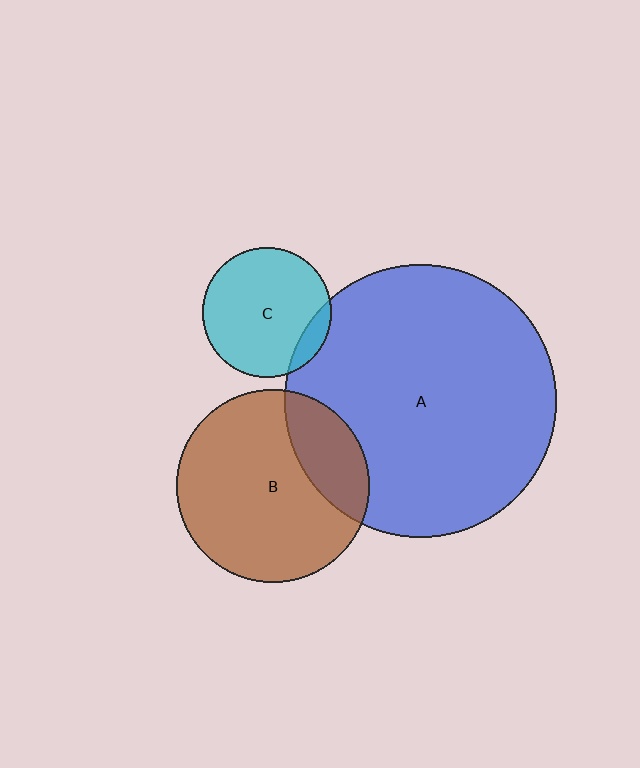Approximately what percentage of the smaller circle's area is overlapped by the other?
Approximately 25%.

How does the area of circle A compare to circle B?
Approximately 2.0 times.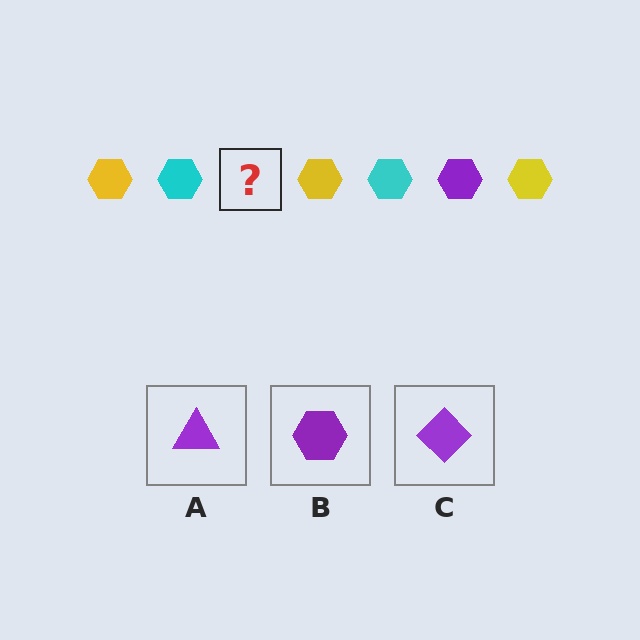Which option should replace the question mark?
Option B.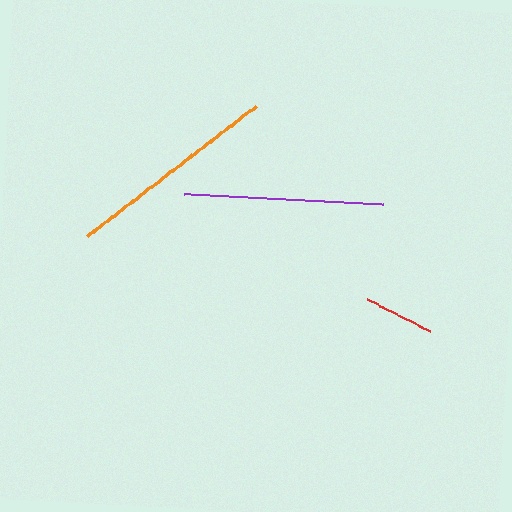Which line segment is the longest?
The orange line is the longest at approximately 213 pixels.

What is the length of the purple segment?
The purple segment is approximately 199 pixels long.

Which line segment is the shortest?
The red line is the shortest at approximately 72 pixels.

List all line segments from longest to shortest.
From longest to shortest: orange, purple, red.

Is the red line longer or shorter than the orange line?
The orange line is longer than the red line.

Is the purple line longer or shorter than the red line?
The purple line is longer than the red line.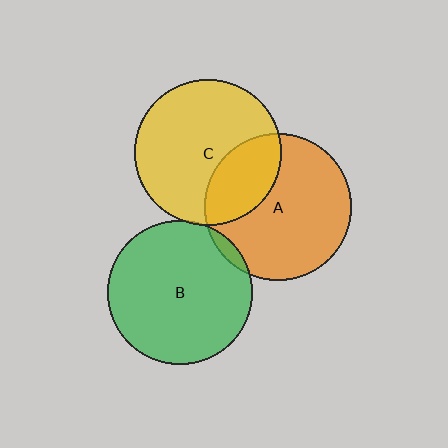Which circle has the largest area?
Circle A (orange).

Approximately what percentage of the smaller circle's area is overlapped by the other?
Approximately 30%.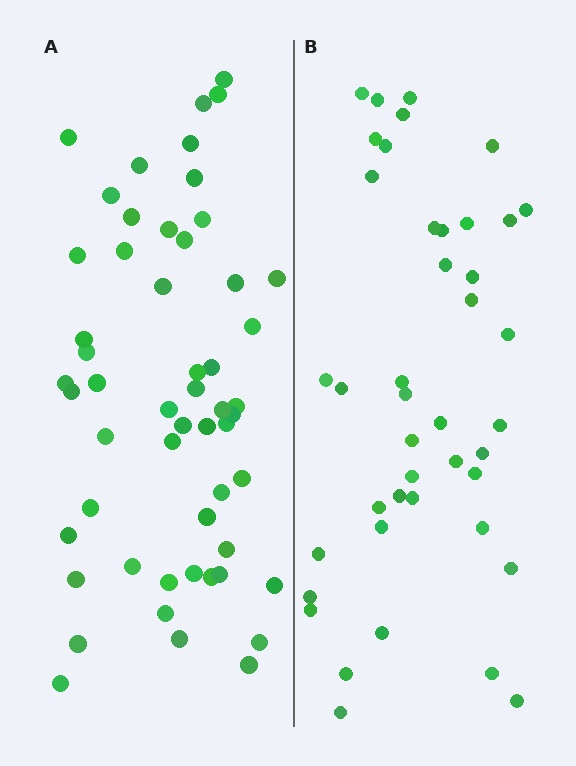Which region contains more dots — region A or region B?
Region A (the left region) has more dots.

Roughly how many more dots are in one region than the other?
Region A has roughly 12 or so more dots than region B.